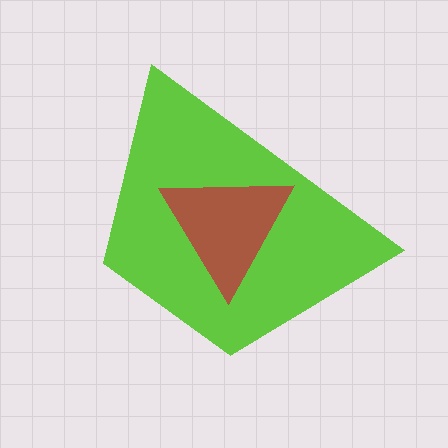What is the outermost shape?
The lime trapezoid.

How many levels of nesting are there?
2.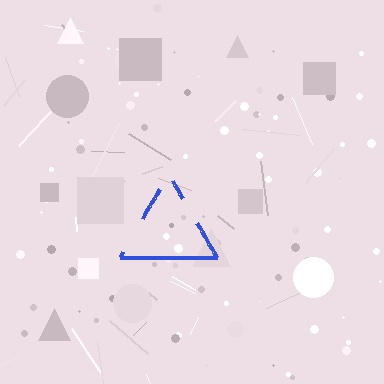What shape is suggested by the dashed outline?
The dashed outline suggests a triangle.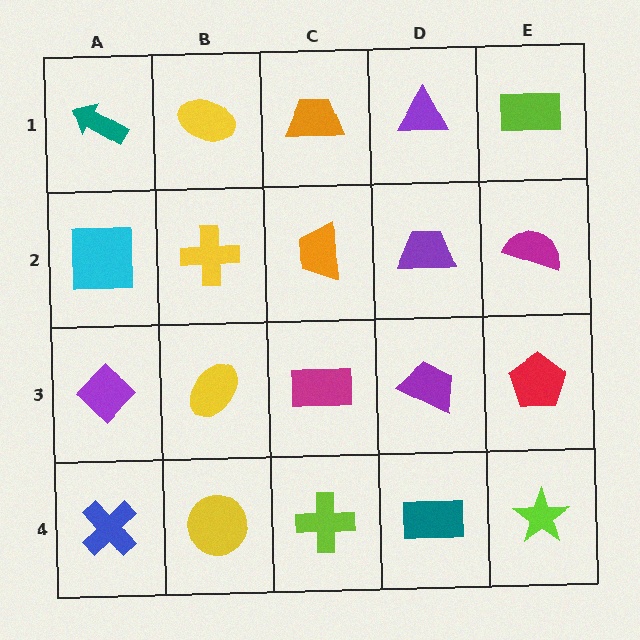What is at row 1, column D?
A purple triangle.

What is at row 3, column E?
A red pentagon.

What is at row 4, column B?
A yellow circle.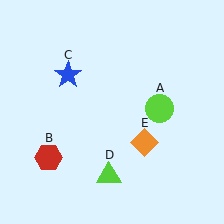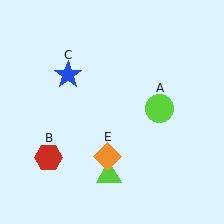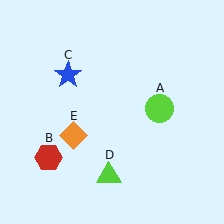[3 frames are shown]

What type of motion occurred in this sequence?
The orange diamond (object E) rotated clockwise around the center of the scene.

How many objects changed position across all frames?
1 object changed position: orange diamond (object E).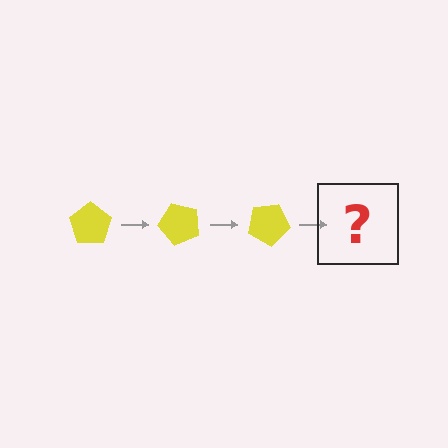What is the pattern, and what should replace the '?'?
The pattern is that the pentagon rotates 50 degrees each step. The '?' should be a yellow pentagon rotated 150 degrees.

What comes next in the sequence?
The next element should be a yellow pentagon rotated 150 degrees.